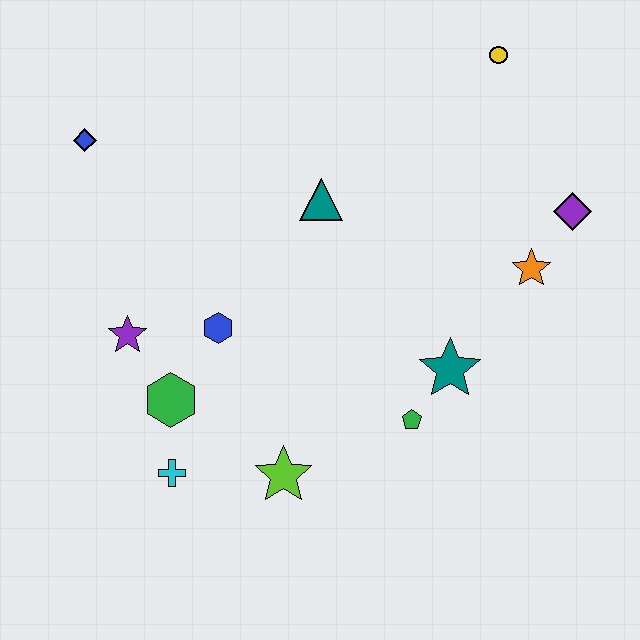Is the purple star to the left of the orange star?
Yes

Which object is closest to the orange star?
The purple diamond is closest to the orange star.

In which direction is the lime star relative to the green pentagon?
The lime star is to the left of the green pentagon.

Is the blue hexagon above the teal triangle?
No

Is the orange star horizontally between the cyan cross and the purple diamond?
Yes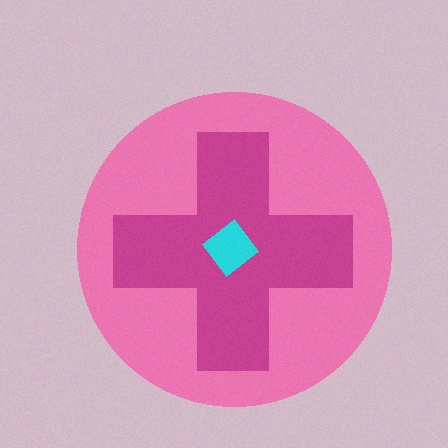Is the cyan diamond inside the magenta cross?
Yes.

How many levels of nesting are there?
3.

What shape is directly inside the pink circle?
The magenta cross.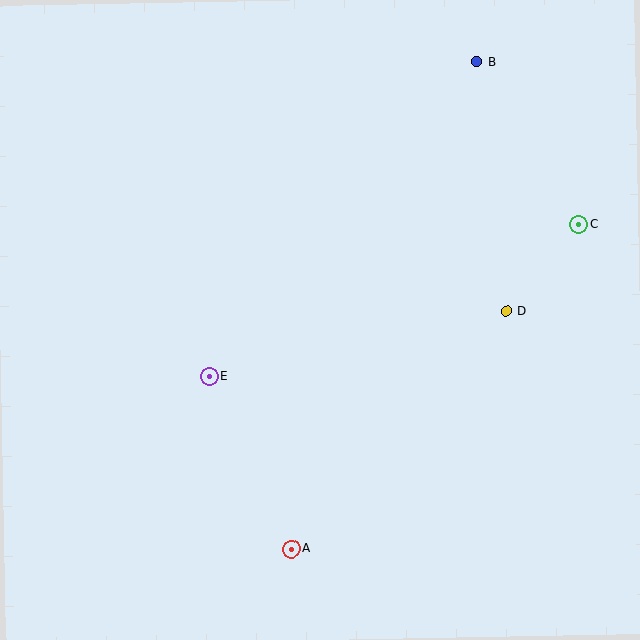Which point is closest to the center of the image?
Point E at (209, 377) is closest to the center.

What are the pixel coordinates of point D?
Point D is at (506, 311).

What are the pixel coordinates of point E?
Point E is at (209, 377).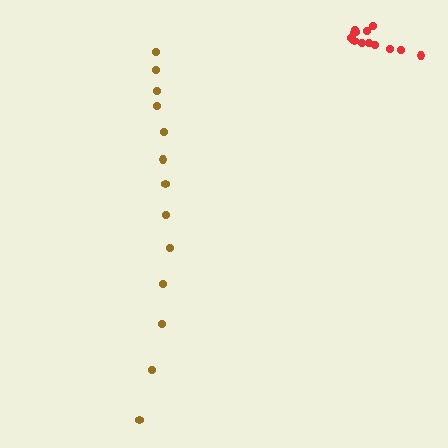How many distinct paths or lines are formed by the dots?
There are 2 distinct paths.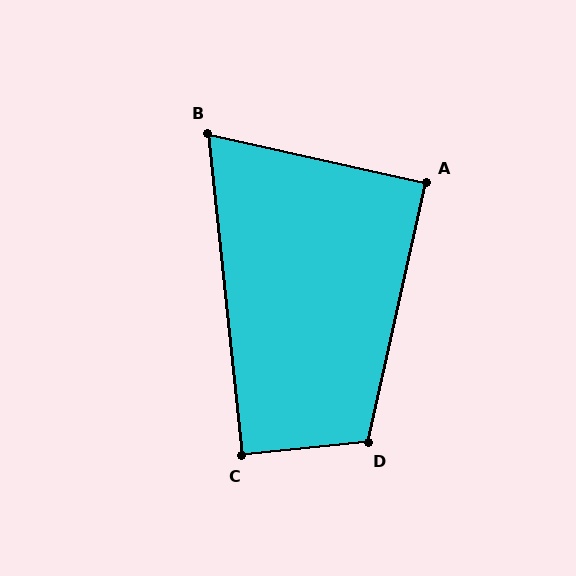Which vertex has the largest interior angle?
D, at approximately 108 degrees.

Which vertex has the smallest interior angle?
B, at approximately 72 degrees.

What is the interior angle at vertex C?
Approximately 90 degrees (approximately right).